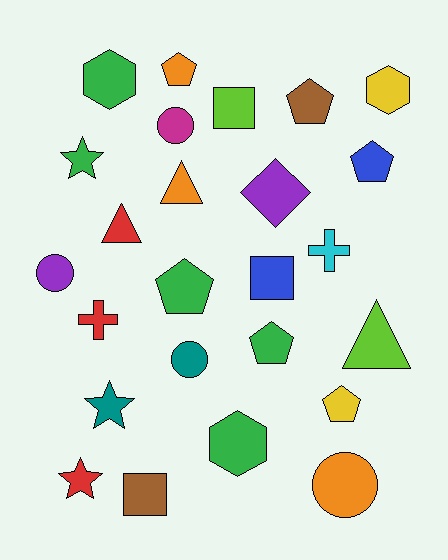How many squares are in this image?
There are 3 squares.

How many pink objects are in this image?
There are no pink objects.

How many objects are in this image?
There are 25 objects.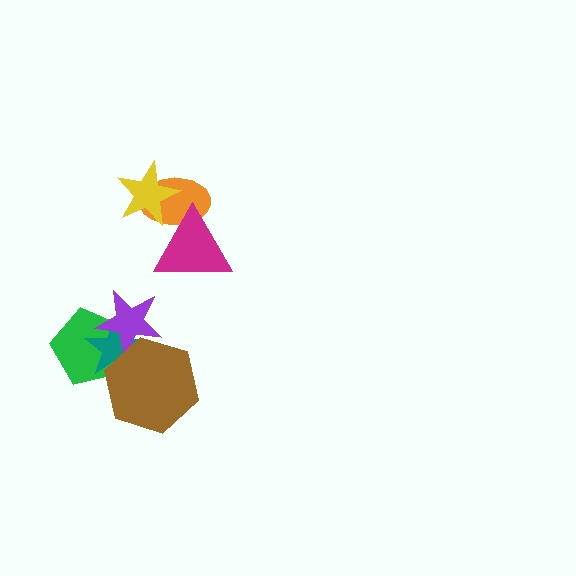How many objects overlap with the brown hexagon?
3 objects overlap with the brown hexagon.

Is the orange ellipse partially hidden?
Yes, it is partially covered by another shape.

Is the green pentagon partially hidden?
Yes, it is partially covered by another shape.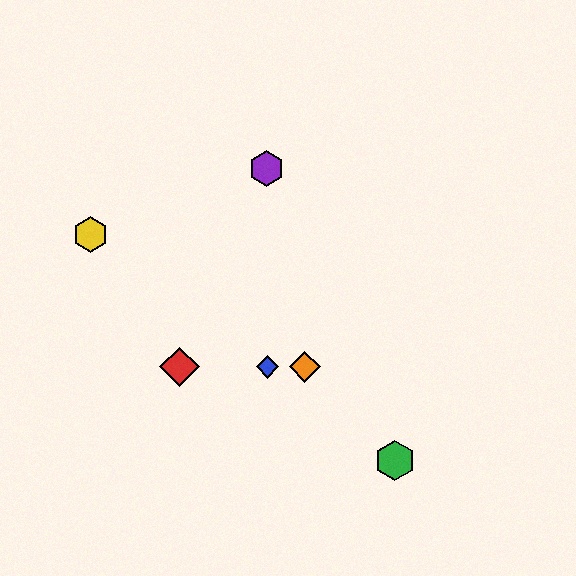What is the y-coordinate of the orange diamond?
The orange diamond is at y≈367.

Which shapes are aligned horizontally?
The red diamond, the blue diamond, the orange diamond are aligned horizontally.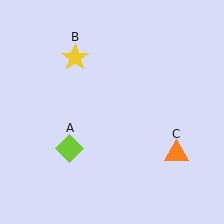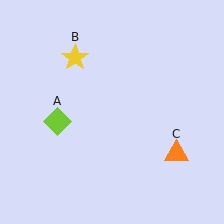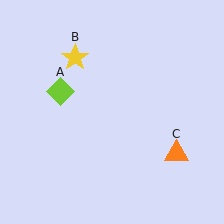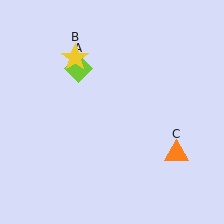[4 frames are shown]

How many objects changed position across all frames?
1 object changed position: lime diamond (object A).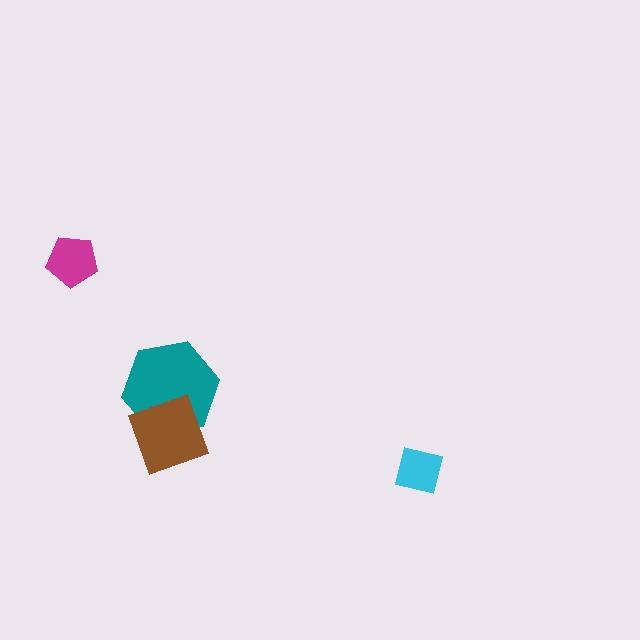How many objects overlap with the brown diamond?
1 object overlaps with the brown diamond.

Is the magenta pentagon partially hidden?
No, no other shape covers it.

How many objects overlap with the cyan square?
0 objects overlap with the cyan square.